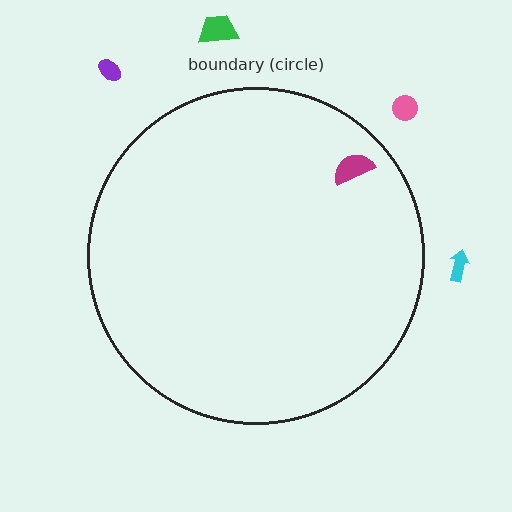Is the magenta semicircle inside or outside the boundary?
Inside.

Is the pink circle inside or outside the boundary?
Outside.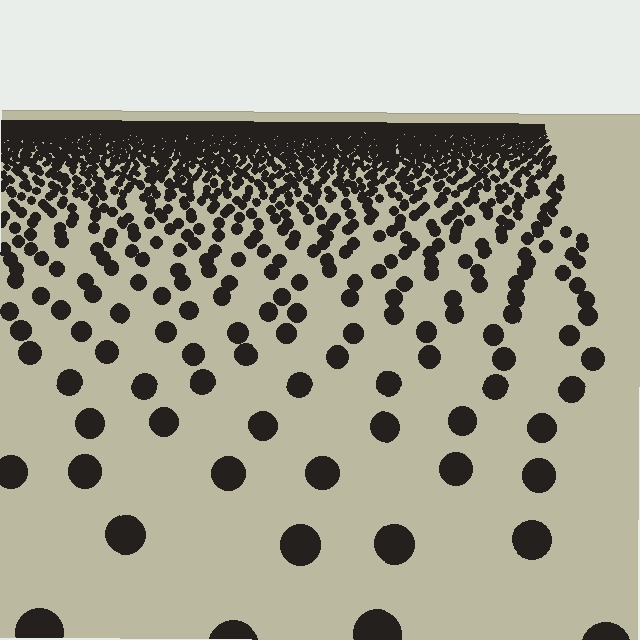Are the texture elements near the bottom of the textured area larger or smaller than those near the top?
Larger. Near the bottom, elements are closer to the viewer and appear at a bigger on-screen size.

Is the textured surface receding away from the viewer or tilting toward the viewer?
The surface is receding away from the viewer. Texture elements get smaller and denser toward the top.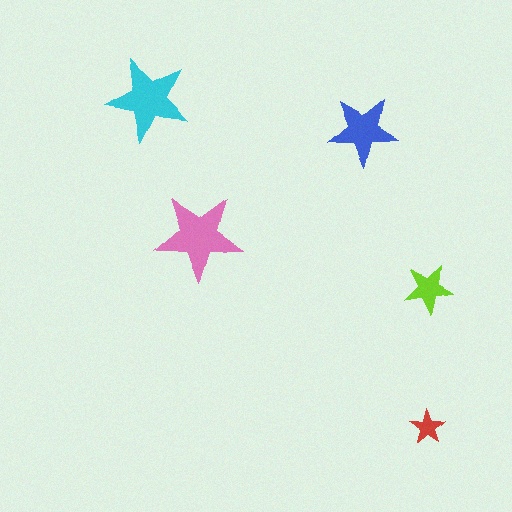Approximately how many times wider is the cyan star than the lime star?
About 1.5 times wider.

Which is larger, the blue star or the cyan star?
The cyan one.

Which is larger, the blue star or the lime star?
The blue one.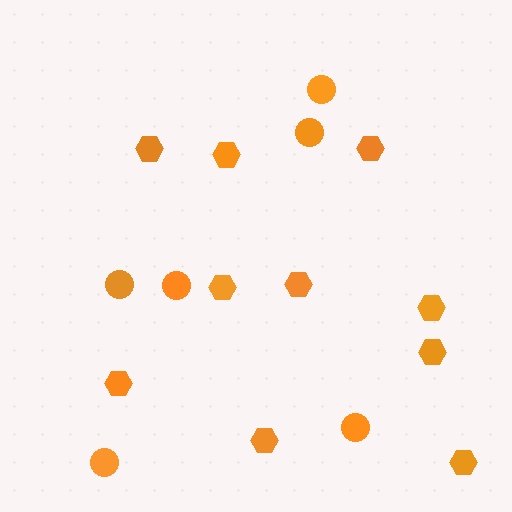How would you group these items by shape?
There are 2 groups: one group of circles (6) and one group of hexagons (10).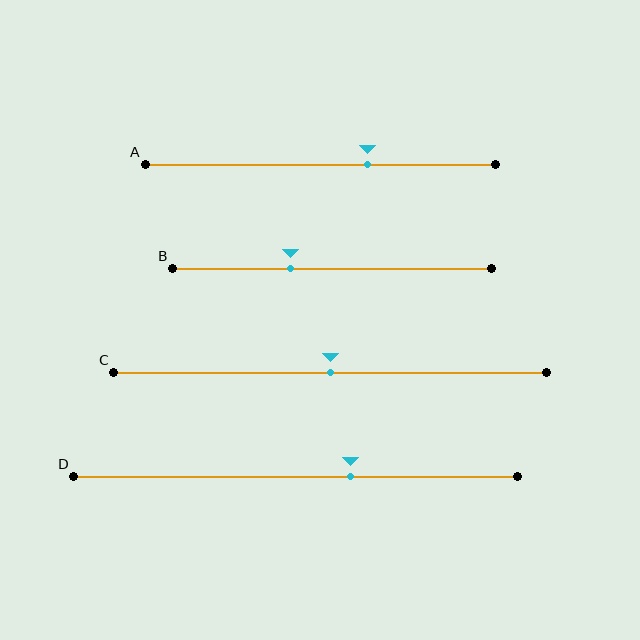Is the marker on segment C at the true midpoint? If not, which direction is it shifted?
Yes, the marker on segment C is at the true midpoint.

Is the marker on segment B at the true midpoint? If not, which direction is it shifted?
No, the marker on segment B is shifted to the left by about 13% of the segment length.